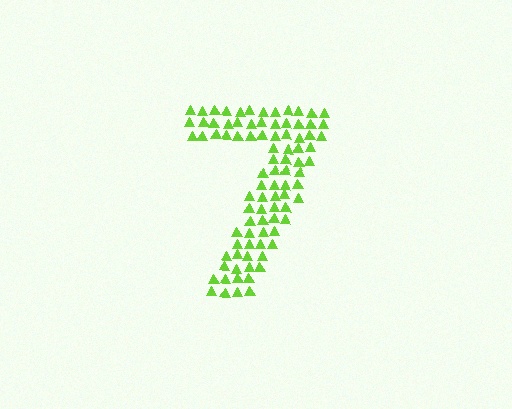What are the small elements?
The small elements are triangles.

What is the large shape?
The large shape is the digit 7.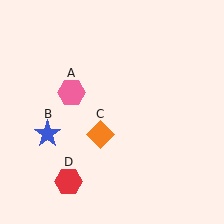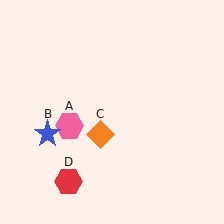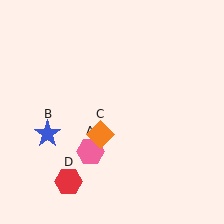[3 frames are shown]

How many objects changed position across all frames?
1 object changed position: pink hexagon (object A).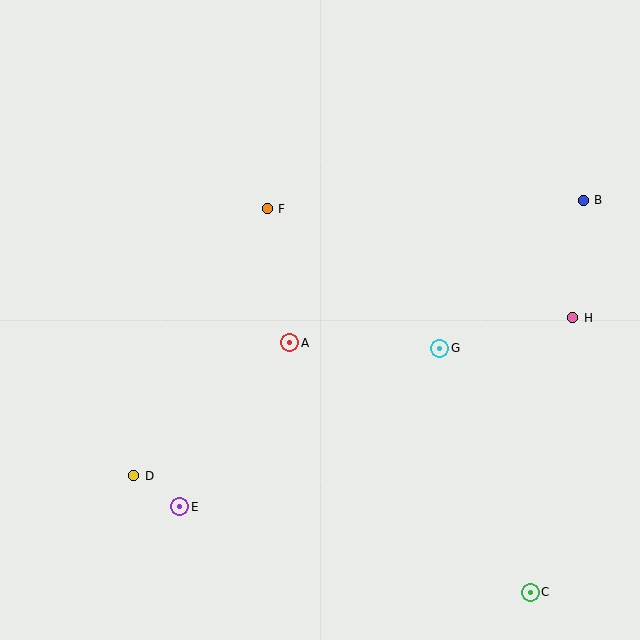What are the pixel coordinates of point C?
Point C is at (530, 592).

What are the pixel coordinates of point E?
Point E is at (180, 507).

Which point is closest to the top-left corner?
Point F is closest to the top-left corner.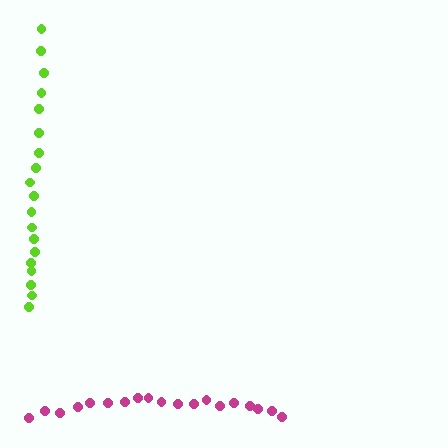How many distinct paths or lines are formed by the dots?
There are 2 distinct paths.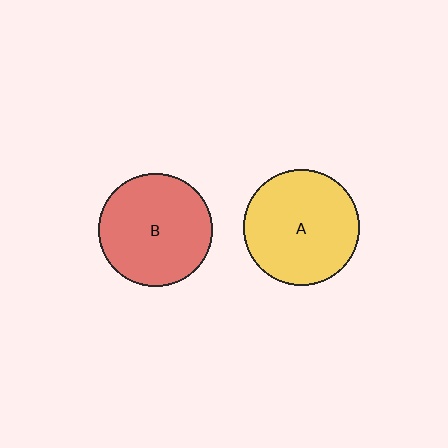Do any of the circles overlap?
No, none of the circles overlap.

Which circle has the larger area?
Circle A (yellow).